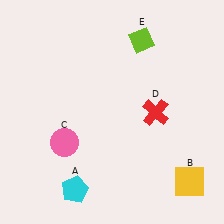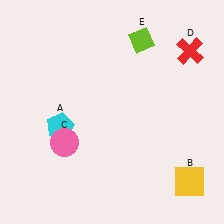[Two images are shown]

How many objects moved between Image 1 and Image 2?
2 objects moved between the two images.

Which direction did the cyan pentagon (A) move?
The cyan pentagon (A) moved up.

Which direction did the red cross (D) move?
The red cross (D) moved up.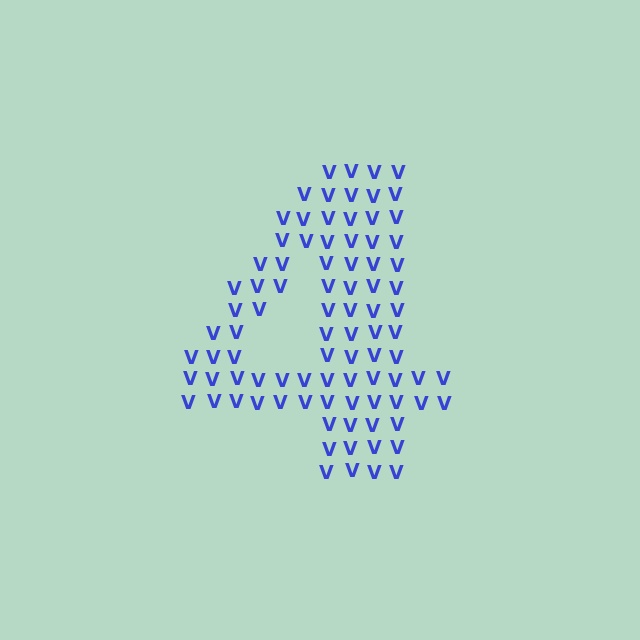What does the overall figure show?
The overall figure shows the digit 4.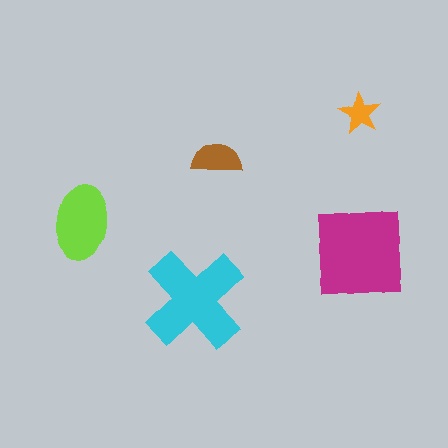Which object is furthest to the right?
The magenta square is rightmost.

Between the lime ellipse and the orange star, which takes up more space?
The lime ellipse.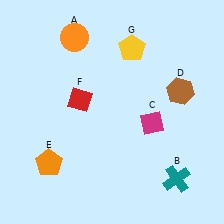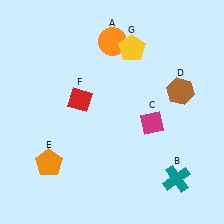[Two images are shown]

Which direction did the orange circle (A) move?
The orange circle (A) moved right.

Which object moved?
The orange circle (A) moved right.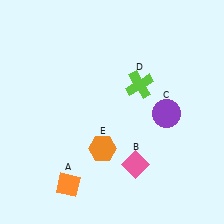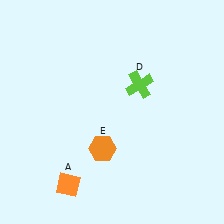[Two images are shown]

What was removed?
The purple circle (C), the pink diamond (B) were removed in Image 2.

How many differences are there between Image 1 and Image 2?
There are 2 differences between the two images.